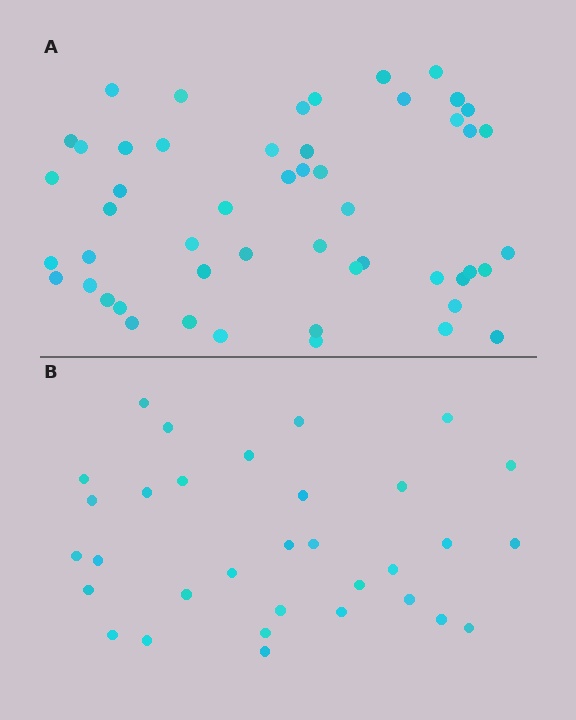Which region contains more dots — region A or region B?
Region A (the top region) has more dots.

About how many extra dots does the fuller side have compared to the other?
Region A has approximately 20 more dots than region B.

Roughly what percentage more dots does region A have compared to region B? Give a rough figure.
About 60% more.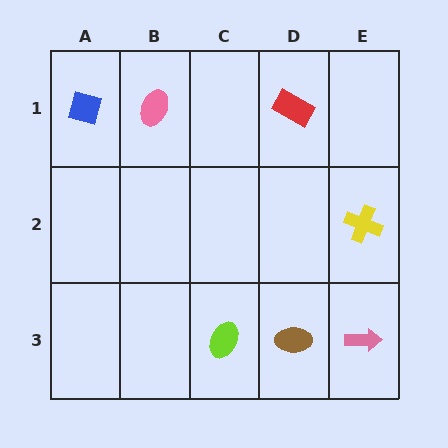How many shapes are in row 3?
3 shapes.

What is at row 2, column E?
A yellow cross.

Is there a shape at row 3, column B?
No, that cell is empty.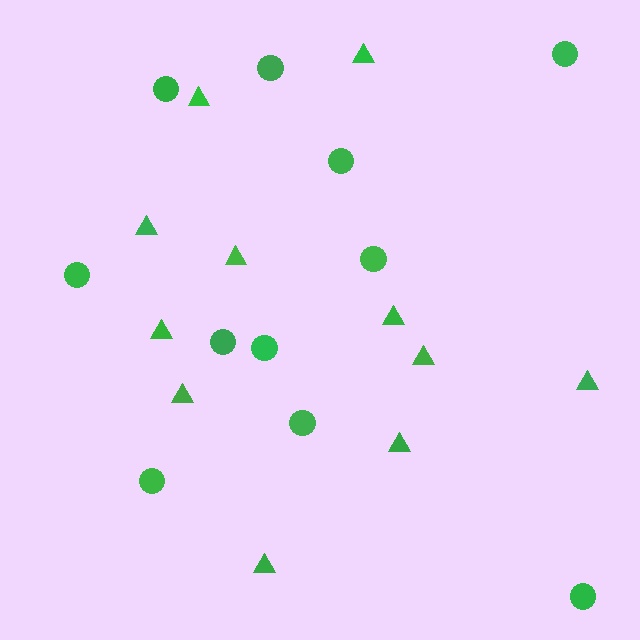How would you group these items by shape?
There are 2 groups: one group of circles (11) and one group of triangles (11).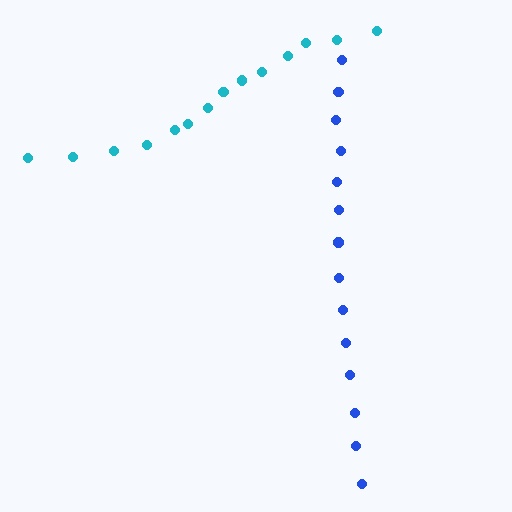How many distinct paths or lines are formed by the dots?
There are 2 distinct paths.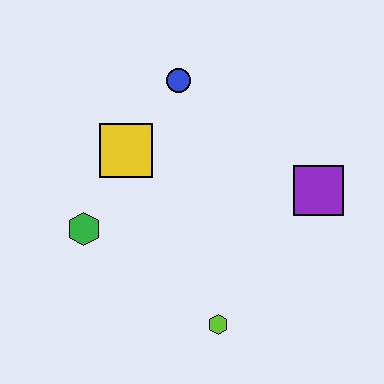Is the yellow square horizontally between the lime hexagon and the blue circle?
No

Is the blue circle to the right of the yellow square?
Yes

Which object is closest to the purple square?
The lime hexagon is closest to the purple square.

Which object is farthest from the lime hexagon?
The blue circle is farthest from the lime hexagon.